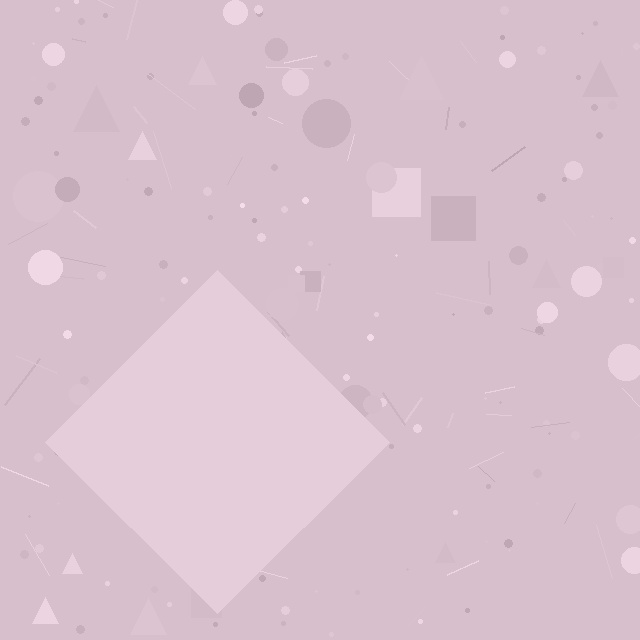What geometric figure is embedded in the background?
A diamond is embedded in the background.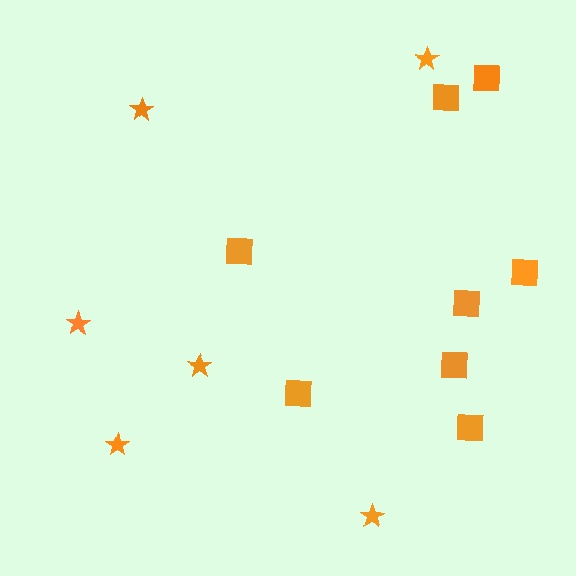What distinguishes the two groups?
There are 2 groups: one group of squares (8) and one group of stars (6).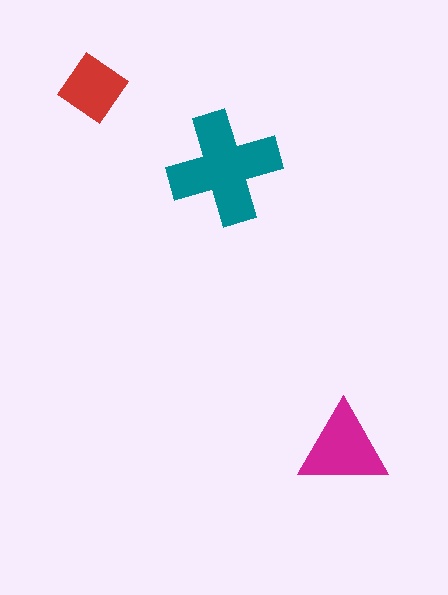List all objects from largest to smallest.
The teal cross, the magenta triangle, the red diamond.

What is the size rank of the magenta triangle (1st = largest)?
2nd.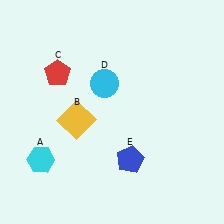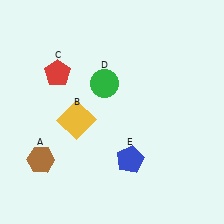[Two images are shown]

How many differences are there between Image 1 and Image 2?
There are 2 differences between the two images.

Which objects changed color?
A changed from cyan to brown. D changed from cyan to green.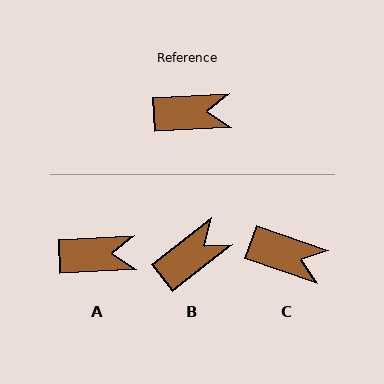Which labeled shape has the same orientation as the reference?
A.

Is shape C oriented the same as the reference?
No, it is off by about 22 degrees.